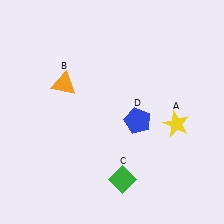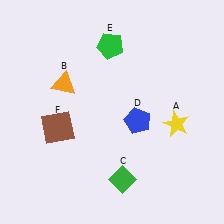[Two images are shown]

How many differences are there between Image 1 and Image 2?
There are 2 differences between the two images.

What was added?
A green pentagon (E), a brown square (F) were added in Image 2.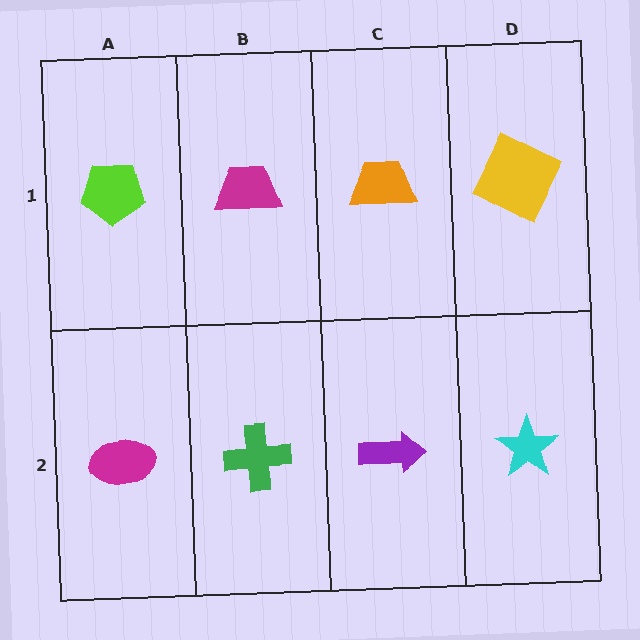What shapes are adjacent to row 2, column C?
An orange trapezoid (row 1, column C), a green cross (row 2, column B), a cyan star (row 2, column D).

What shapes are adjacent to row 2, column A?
A lime pentagon (row 1, column A), a green cross (row 2, column B).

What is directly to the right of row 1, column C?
A yellow square.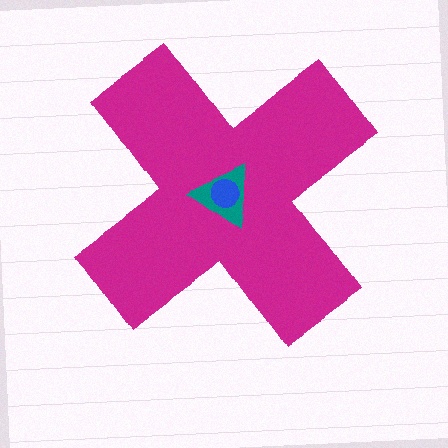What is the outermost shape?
The magenta cross.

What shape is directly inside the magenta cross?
The teal triangle.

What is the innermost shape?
The blue circle.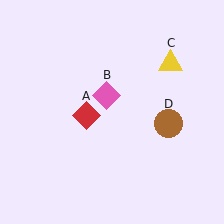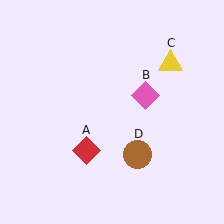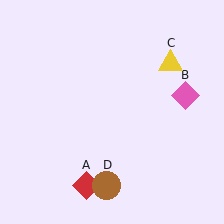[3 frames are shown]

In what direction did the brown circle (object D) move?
The brown circle (object D) moved down and to the left.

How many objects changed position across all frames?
3 objects changed position: red diamond (object A), pink diamond (object B), brown circle (object D).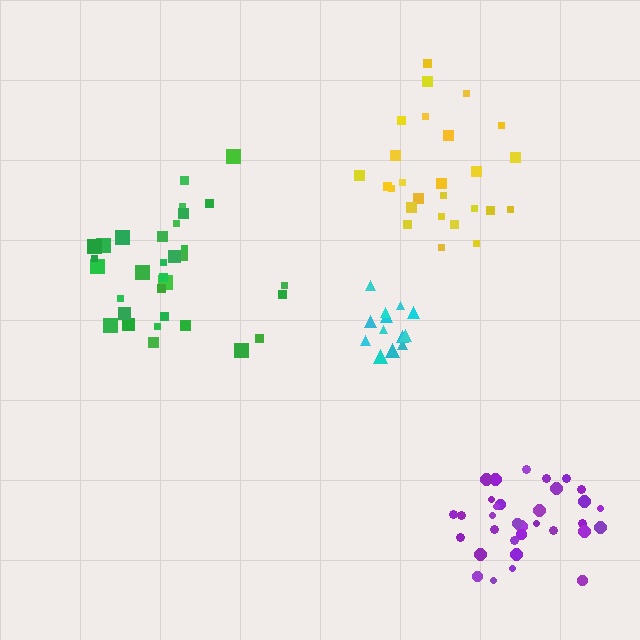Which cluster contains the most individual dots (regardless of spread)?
Purple (33).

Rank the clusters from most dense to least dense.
cyan, purple, yellow, green.